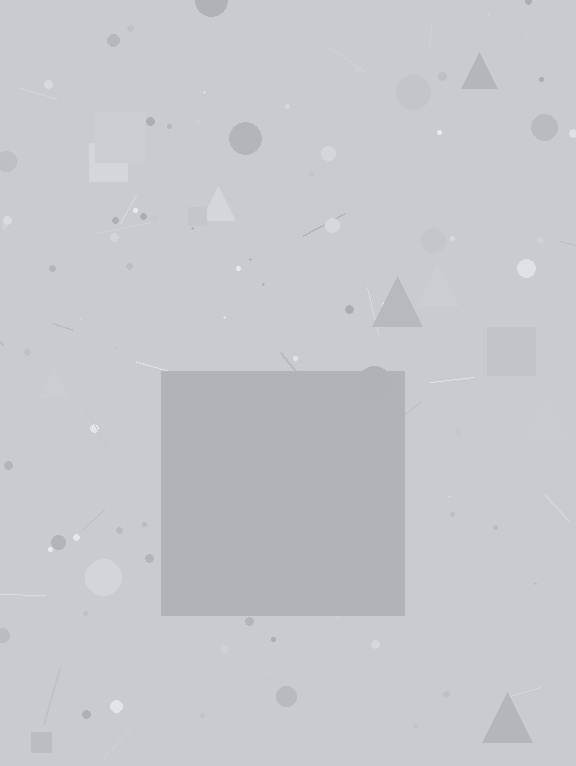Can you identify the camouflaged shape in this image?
The camouflaged shape is a square.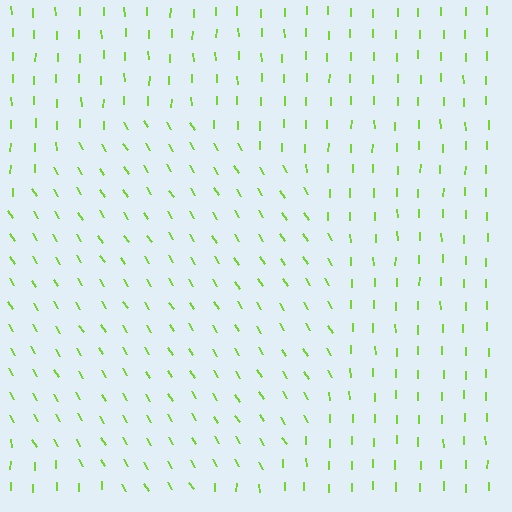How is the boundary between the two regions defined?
The boundary is defined purely by a change in line orientation (approximately 32 degrees difference). All lines are the same color and thickness.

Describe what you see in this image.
The image is filled with small lime line segments. A circle region in the image has lines oriented differently from the surrounding lines, creating a visible texture boundary.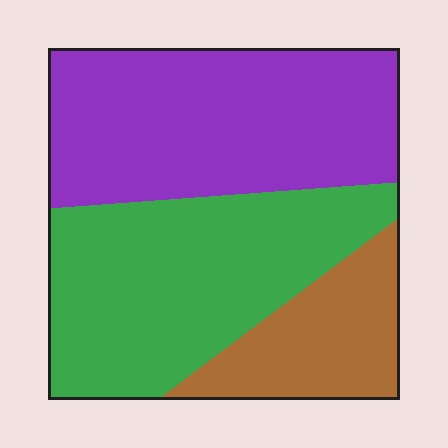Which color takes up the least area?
Brown, at roughly 20%.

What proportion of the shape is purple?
Purple takes up between a third and a half of the shape.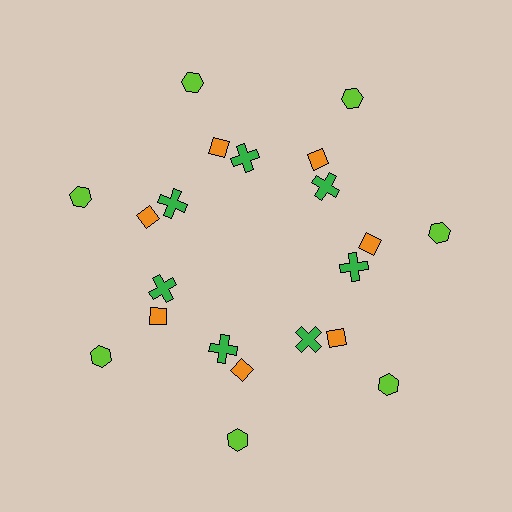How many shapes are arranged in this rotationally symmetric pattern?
There are 21 shapes, arranged in 7 groups of 3.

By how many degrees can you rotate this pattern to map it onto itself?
The pattern maps onto itself every 51 degrees of rotation.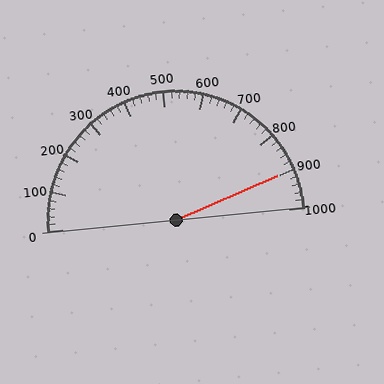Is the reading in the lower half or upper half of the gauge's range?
The reading is in the upper half of the range (0 to 1000).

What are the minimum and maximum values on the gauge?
The gauge ranges from 0 to 1000.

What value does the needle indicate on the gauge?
The needle indicates approximately 900.